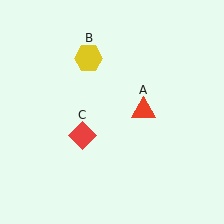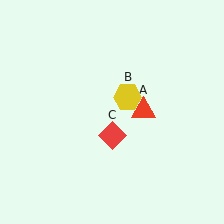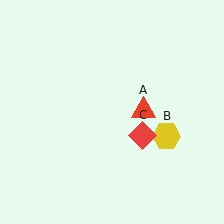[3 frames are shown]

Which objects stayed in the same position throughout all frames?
Red triangle (object A) remained stationary.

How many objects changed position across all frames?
2 objects changed position: yellow hexagon (object B), red diamond (object C).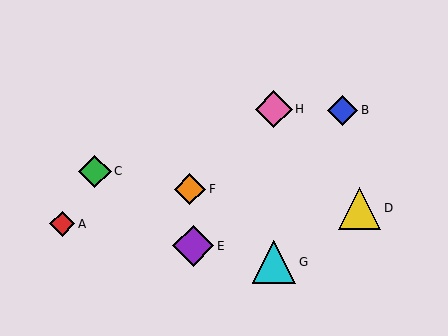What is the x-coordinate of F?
Object F is at x≈190.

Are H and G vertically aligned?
Yes, both are at x≈274.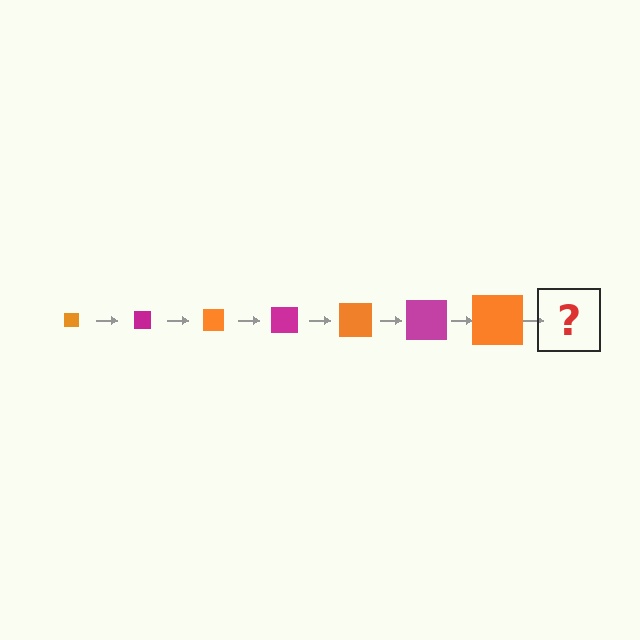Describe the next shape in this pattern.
It should be a magenta square, larger than the previous one.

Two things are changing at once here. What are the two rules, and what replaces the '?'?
The two rules are that the square grows larger each step and the color cycles through orange and magenta. The '?' should be a magenta square, larger than the previous one.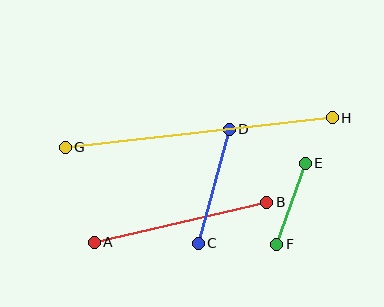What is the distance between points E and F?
The distance is approximately 86 pixels.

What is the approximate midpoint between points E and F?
The midpoint is at approximately (291, 204) pixels.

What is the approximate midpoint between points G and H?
The midpoint is at approximately (199, 133) pixels.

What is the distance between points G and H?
The distance is approximately 269 pixels.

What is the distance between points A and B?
The distance is approximately 177 pixels.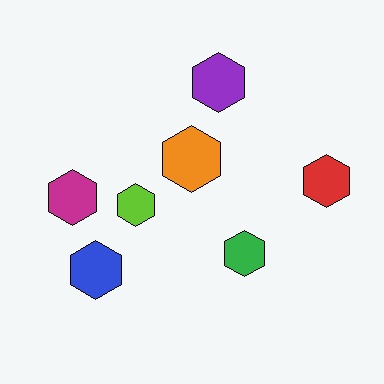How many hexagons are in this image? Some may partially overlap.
There are 7 hexagons.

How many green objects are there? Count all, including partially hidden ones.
There is 1 green object.